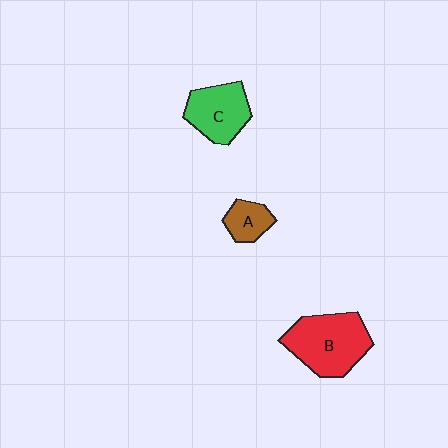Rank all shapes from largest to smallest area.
From largest to smallest: B (red), C (green), A (brown).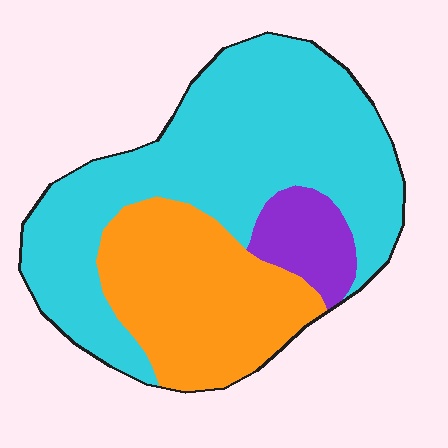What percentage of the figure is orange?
Orange covers around 30% of the figure.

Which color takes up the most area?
Cyan, at roughly 60%.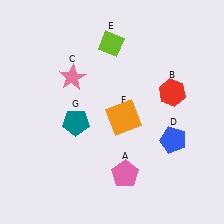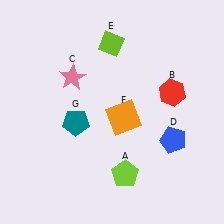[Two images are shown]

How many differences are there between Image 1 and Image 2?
There is 1 difference between the two images.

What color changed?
The pentagon (A) changed from pink in Image 1 to lime in Image 2.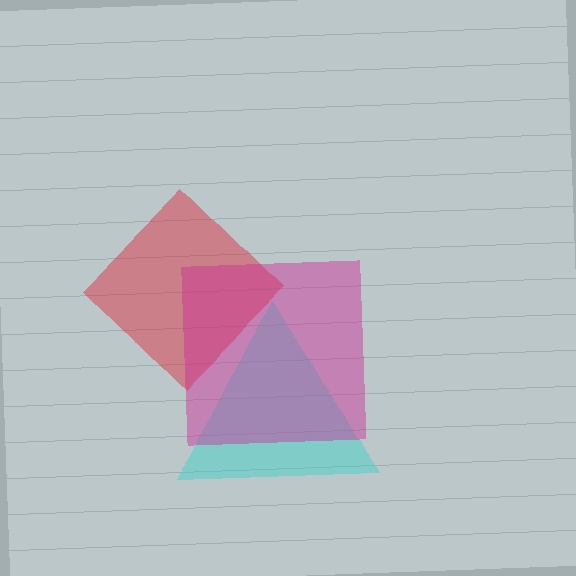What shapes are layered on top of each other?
The layered shapes are: a red diamond, a cyan triangle, a magenta square.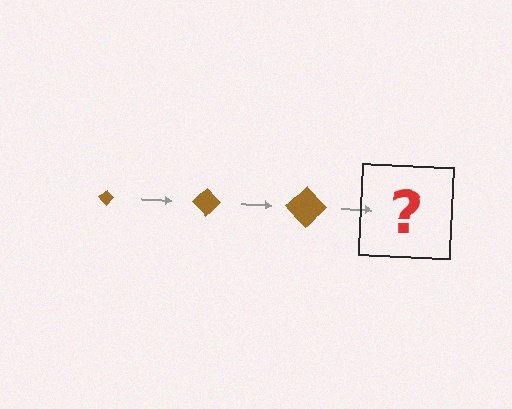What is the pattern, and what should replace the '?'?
The pattern is that the diamond gets progressively larger each step. The '?' should be a brown diamond, larger than the previous one.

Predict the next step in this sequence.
The next step is a brown diamond, larger than the previous one.